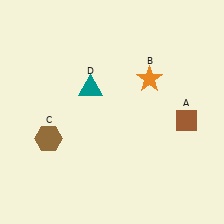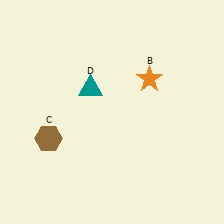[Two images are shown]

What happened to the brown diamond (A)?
The brown diamond (A) was removed in Image 2. It was in the bottom-right area of Image 1.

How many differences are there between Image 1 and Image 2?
There is 1 difference between the two images.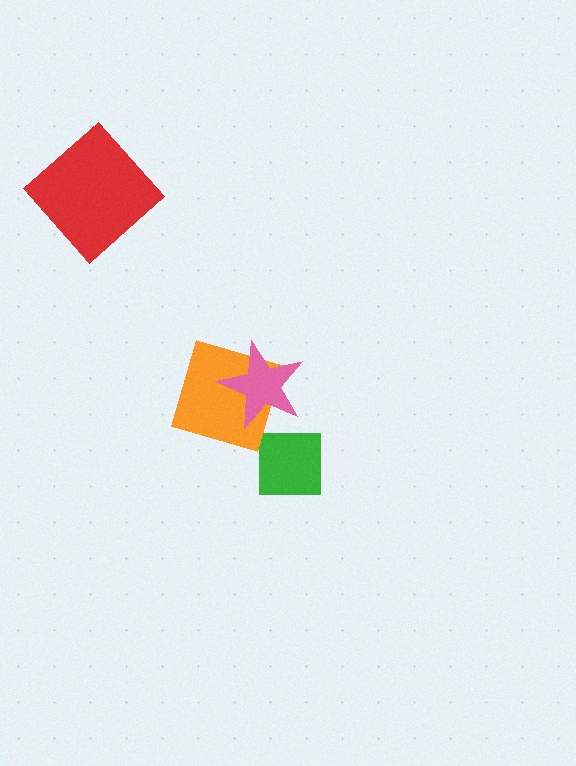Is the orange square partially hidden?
Yes, it is partially covered by another shape.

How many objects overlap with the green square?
0 objects overlap with the green square.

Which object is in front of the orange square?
The pink star is in front of the orange square.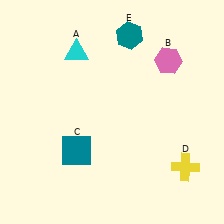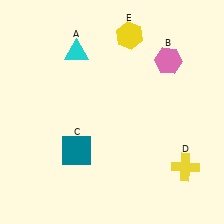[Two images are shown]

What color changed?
The hexagon (E) changed from teal in Image 1 to yellow in Image 2.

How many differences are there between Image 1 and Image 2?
There is 1 difference between the two images.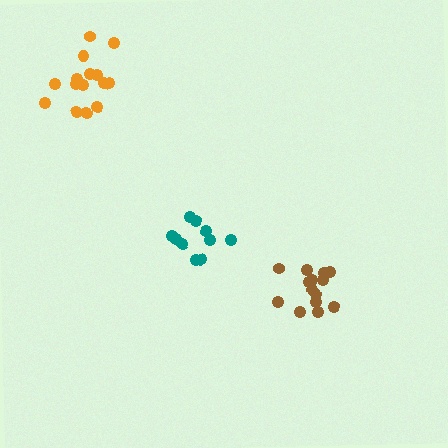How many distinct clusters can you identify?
There are 3 distinct clusters.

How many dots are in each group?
Group 1: 10 dots, Group 2: 14 dots, Group 3: 15 dots (39 total).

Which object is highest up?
The orange cluster is topmost.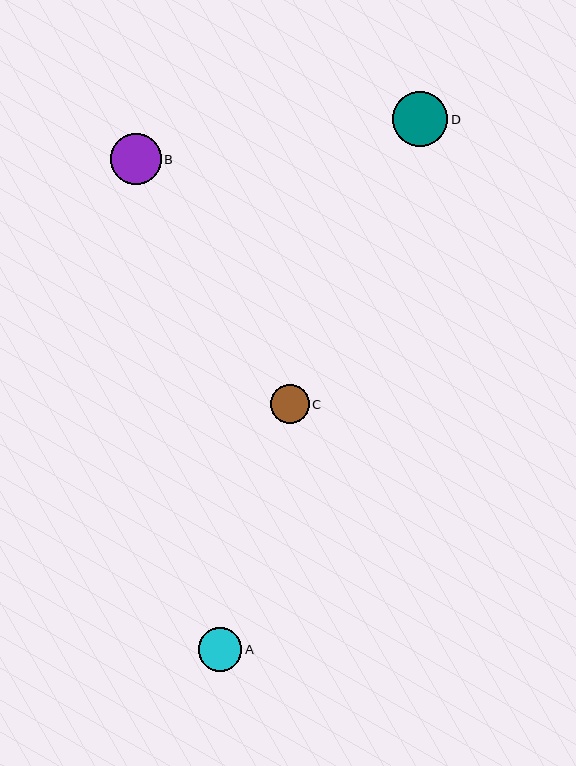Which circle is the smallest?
Circle C is the smallest with a size of approximately 39 pixels.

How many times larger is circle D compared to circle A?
Circle D is approximately 1.3 times the size of circle A.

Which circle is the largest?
Circle D is the largest with a size of approximately 55 pixels.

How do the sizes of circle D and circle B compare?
Circle D and circle B are approximately the same size.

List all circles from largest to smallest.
From largest to smallest: D, B, A, C.